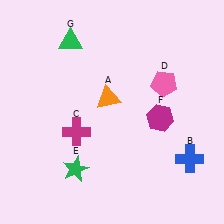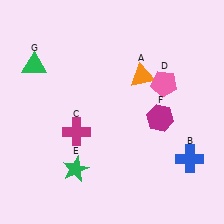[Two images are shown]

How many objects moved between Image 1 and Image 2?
2 objects moved between the two images.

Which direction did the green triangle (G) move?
The green triangle (G) moved left.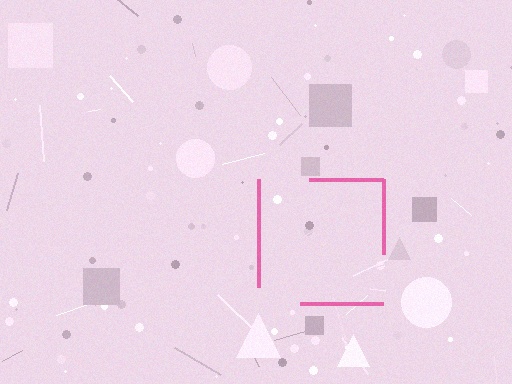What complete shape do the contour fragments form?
The contour fragments form a square.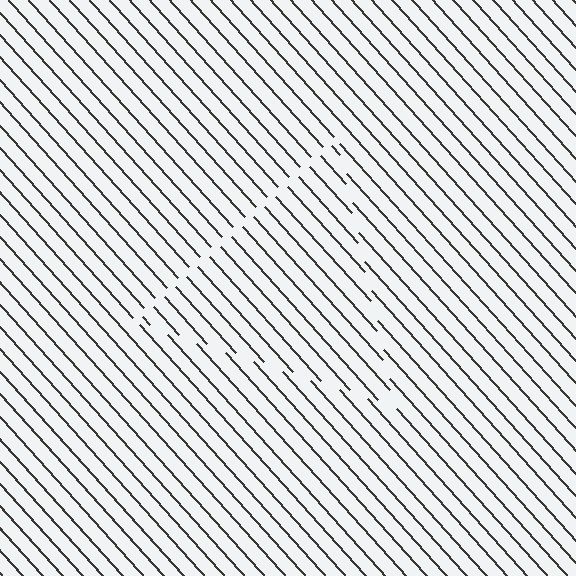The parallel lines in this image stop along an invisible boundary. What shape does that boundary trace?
An illusory triangle. The interior of the shape contains the same grating, shifted by half a period — the contour is defined by the phase discontinuity where line-ends from the inner and outer gratings abut.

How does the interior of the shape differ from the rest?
The interior of the shape contains the same grating, shifted by half a period — the contour is defined by the phase discontinuity where line-ends from the inner and outer gratings abut.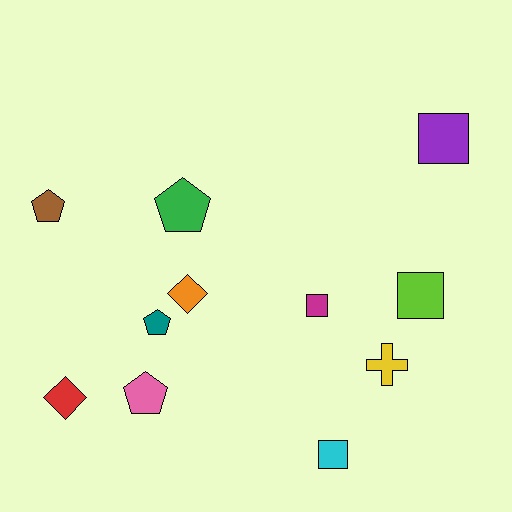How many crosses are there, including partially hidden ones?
There is 1 cross.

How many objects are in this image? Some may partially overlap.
There are 11 objects.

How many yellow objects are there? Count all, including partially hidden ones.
There is 1 yellow object.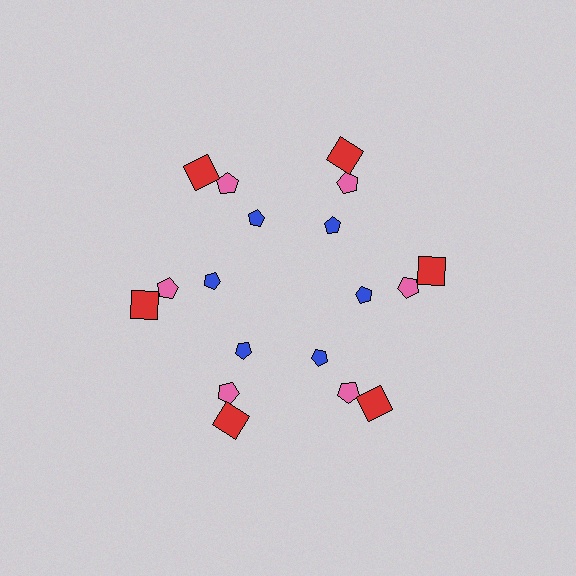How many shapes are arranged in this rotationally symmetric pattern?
There are 18 shapes, arranged in 6 groups of 3.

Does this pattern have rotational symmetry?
Yes, this pattern has 6-fold rotational symmetry. It looks the same after rotating 60 degrees around the center.